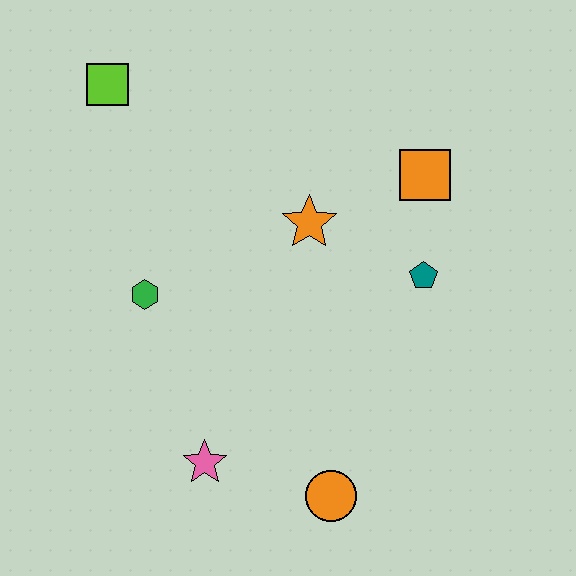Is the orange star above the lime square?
No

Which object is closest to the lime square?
The green hexagon is closest to the lime square.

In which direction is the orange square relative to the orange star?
The orange square is to the right of the orange star.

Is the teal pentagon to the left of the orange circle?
No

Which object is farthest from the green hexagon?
The orange square is farthest from the green hexagon.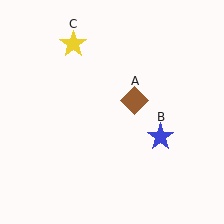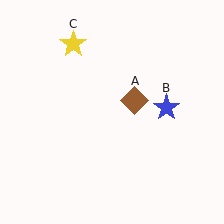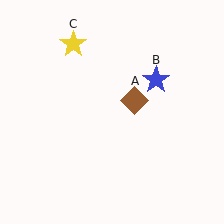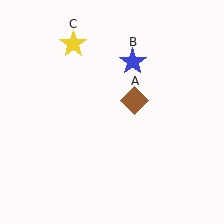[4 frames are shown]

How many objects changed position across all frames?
1 object changed position: blue star (object B).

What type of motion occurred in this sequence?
The blue star (object B) rotated counterclockwise around the center of the scene.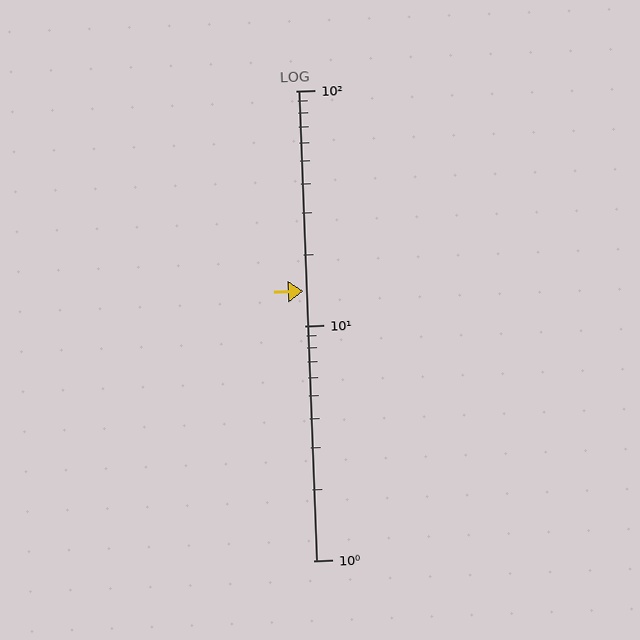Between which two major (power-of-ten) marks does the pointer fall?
The pointer is between 10 and 100.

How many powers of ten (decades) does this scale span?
The scale spans 2 decades, from 1 to 100.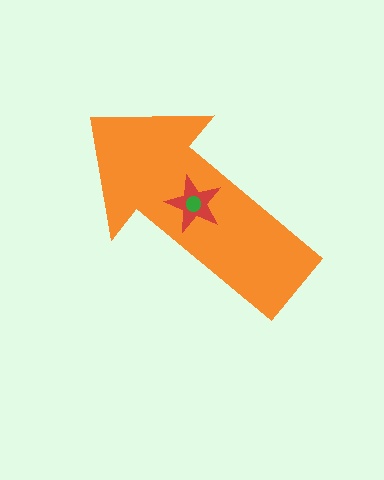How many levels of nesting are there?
3.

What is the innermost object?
The green circle.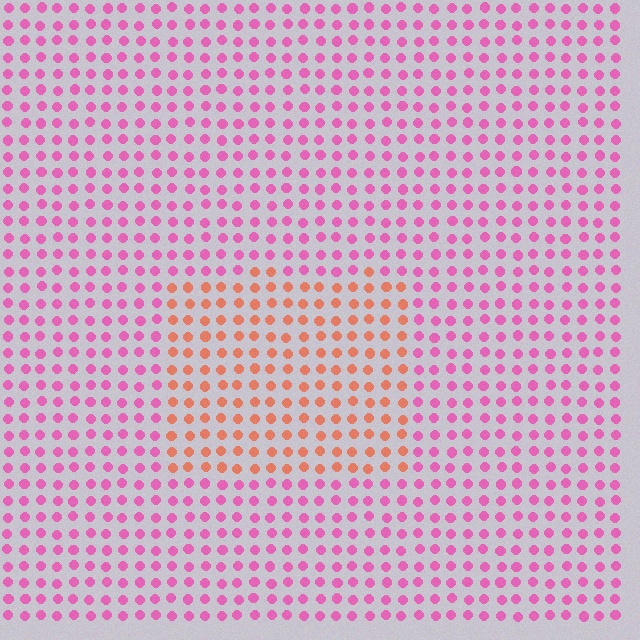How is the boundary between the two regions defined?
The boundary is defined purely by a slight shift in hue (about 49 degrees). Spacing, size, and orientation are identical on both sides.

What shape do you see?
I see a rectangle.